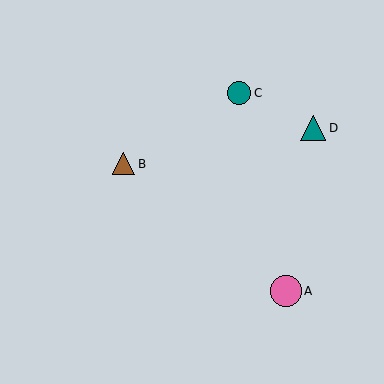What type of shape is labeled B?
Shape B is a brown triangle.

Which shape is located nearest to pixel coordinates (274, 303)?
The pink circle (labeled A) at (286, 291) is nearest to that location.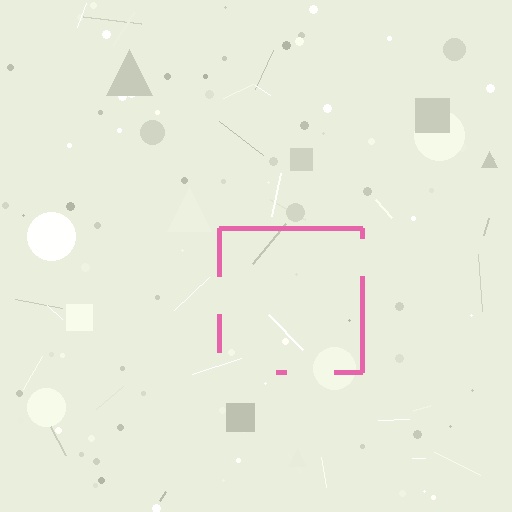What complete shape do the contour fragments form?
The contour fragments form a square.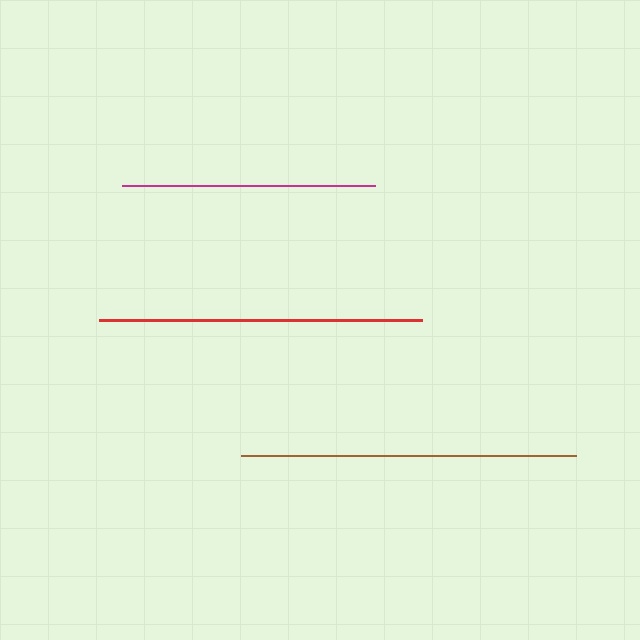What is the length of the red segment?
The red segment is approximately 322 pixels long.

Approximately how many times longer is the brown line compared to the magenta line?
The brown line is approximately 1.3 times the length of the magenta line.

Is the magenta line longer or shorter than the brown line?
The brown line is longer than the magenta line.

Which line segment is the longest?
The brown line is the longest at approximately 335 pixels.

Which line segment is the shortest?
The magenta line is the shortest at approximately 253 pixels.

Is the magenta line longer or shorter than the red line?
The red line is longer than the magenta line.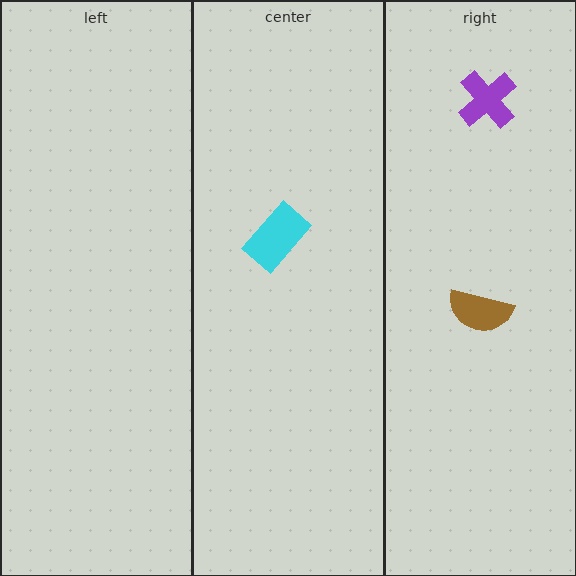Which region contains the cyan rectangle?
The center region.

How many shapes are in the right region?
2.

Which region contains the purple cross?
The right region.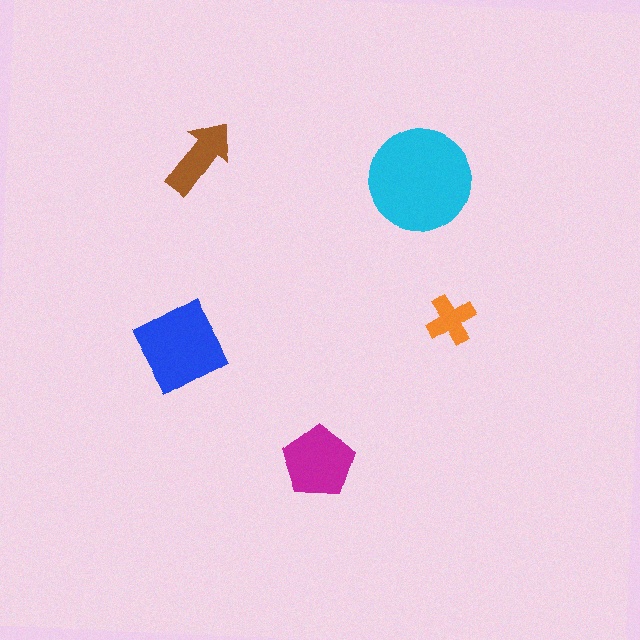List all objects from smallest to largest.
The orange cross, the brown arrow, the magenta pentagon, the blue diamond, the cyan circle.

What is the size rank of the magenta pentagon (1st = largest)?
3rd.